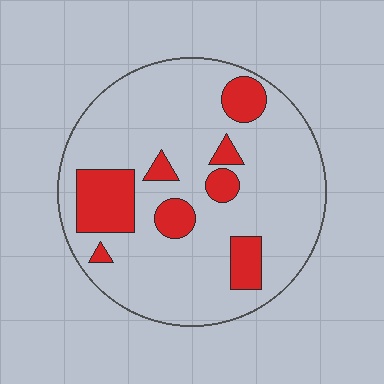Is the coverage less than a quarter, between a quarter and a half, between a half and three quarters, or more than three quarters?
Less than a quarter.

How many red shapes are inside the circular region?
8.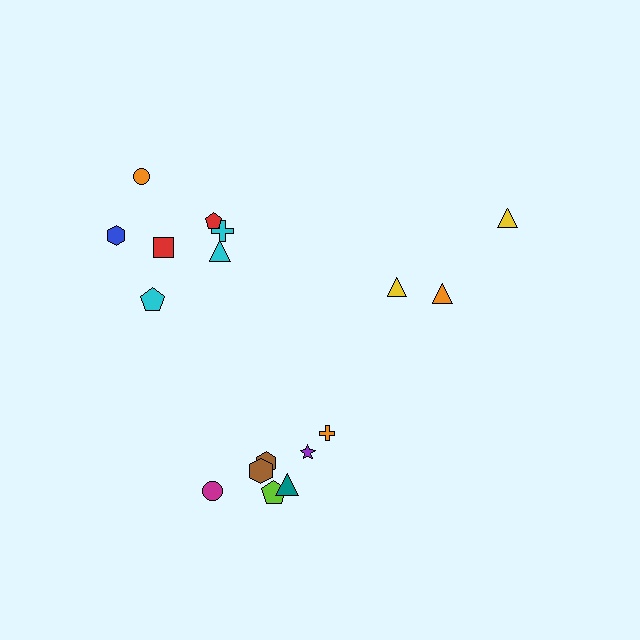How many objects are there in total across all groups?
There are 17 objects.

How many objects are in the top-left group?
There are 7 objects.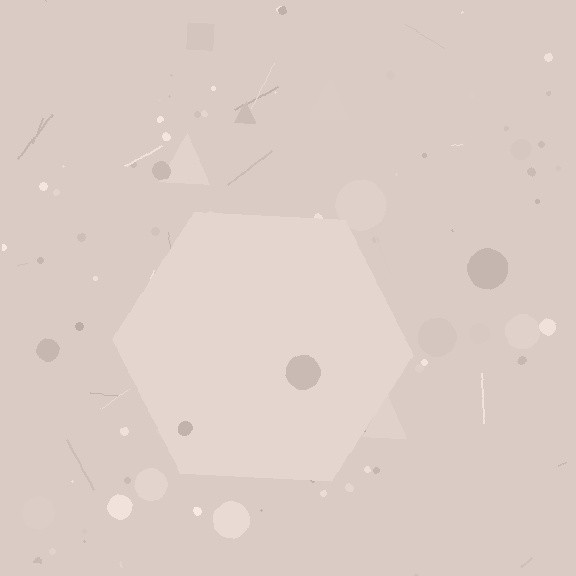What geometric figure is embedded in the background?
A hexagon is embedded in the background.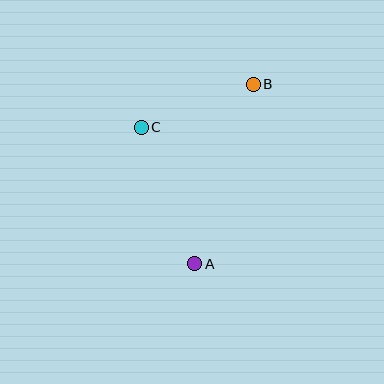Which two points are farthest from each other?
Points A and B are farthest from each other.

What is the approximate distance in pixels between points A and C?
The distance between A and C is approximately 147 pixels.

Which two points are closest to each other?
Points B and C are closest to each other.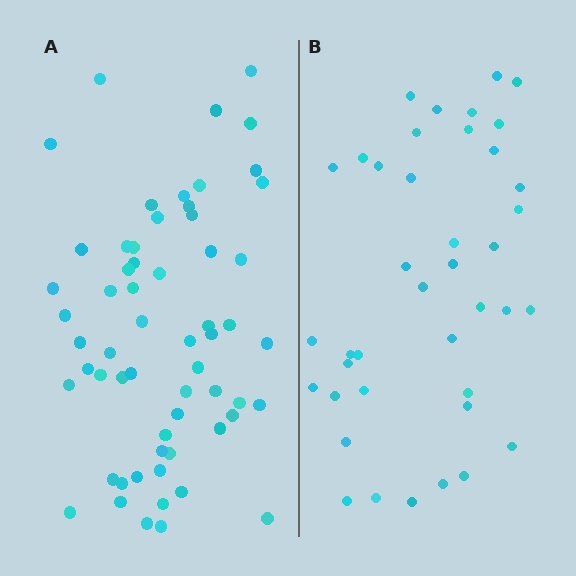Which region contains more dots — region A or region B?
Region A (the left region) has more dots.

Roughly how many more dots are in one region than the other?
Region A has approximately 20 more dots than region B.